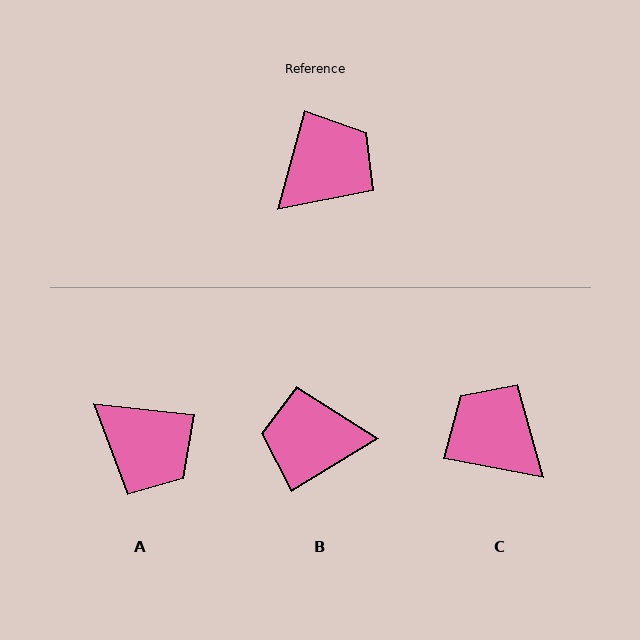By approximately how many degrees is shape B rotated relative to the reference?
Approximately 137 degrees counter-clockwise.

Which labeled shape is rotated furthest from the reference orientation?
B, about 137 degrees away.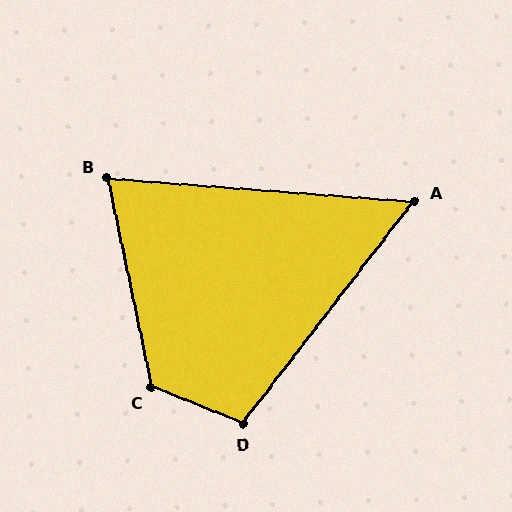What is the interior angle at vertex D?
Approximately 106 degrees (obtuse).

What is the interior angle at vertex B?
Approximately 74 degrees (acute).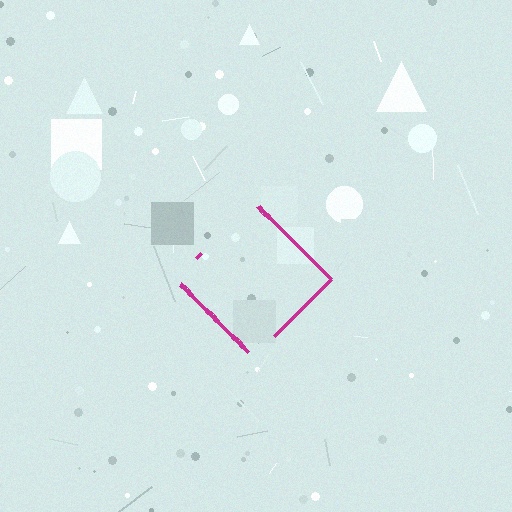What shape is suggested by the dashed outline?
The dashed outline suggests a diamond.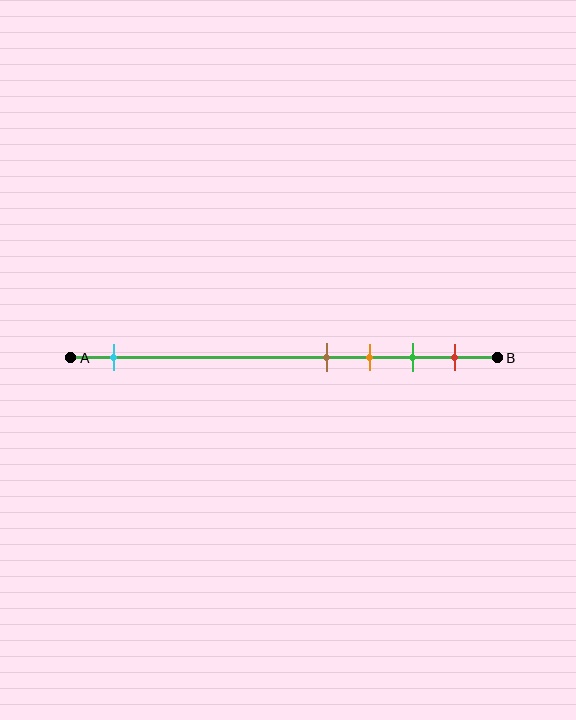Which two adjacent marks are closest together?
The brown and orange marks are the closest adjacent pair.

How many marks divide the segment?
There are 5 marks dividing the segment.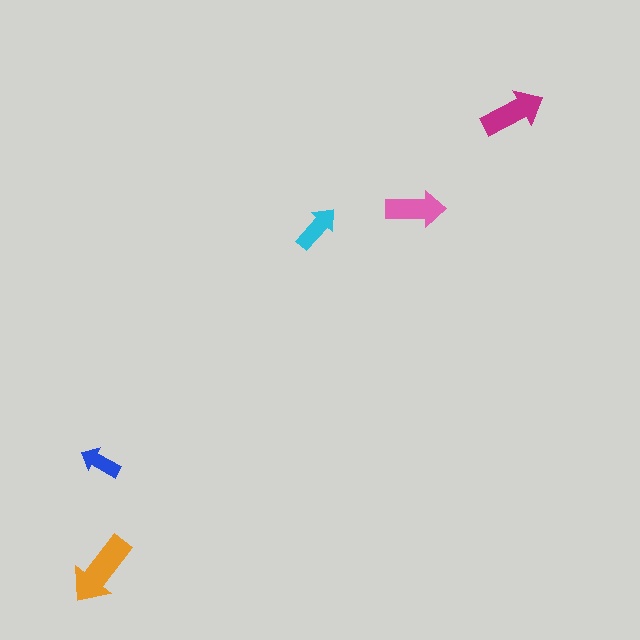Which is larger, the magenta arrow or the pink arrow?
The magenta one.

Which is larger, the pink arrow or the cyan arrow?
The pink one.